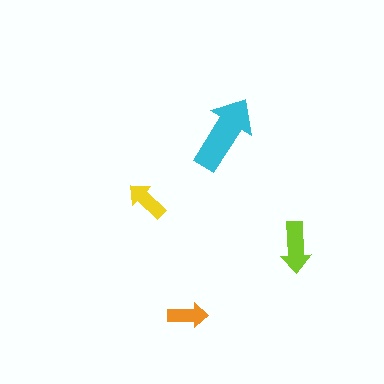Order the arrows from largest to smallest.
the cyan one, the lime one, the yellow one, the orange one.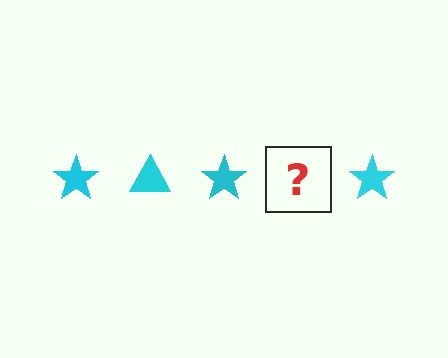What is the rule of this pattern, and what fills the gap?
The rule is that the pattern cycles through star, triangle shapes in cyan. The gap should be filled with a cyan triangle.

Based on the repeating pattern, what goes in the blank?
The blank should be a cyan triangle.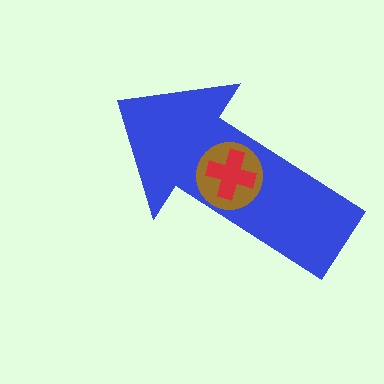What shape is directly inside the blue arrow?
The brown circle.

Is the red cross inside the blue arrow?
Yes.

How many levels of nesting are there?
3.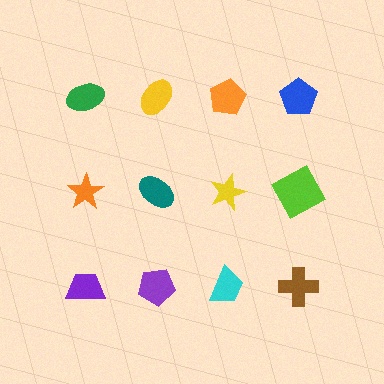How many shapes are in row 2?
4 shapes.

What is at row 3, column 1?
A purple trapezoid.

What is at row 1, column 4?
A blue pentagon.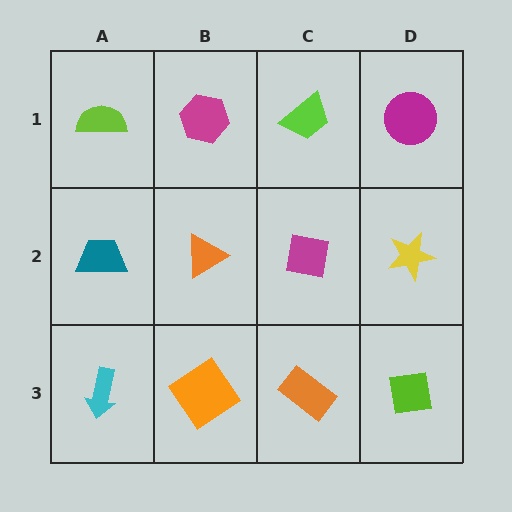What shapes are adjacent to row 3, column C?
A magenta square (row 2, column C), an orange diamond (row 3, column B), a lime square (row 3, column D).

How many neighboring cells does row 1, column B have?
3.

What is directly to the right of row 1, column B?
A lime trapezoid.